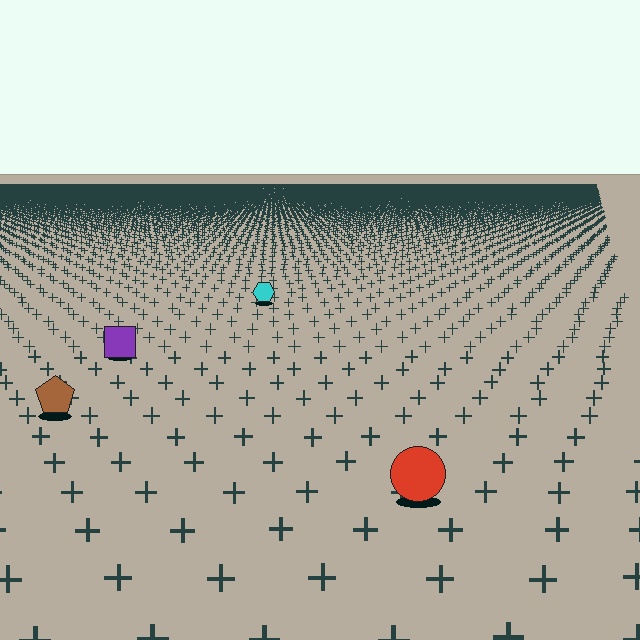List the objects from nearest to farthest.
From nearest to farthest: the red circle, the brown pentagon, the purple square, the cyan hexagon.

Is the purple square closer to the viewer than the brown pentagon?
No. The brown pentagon is closer — you can tell from the texture gradient: the ground texture is coarser near it.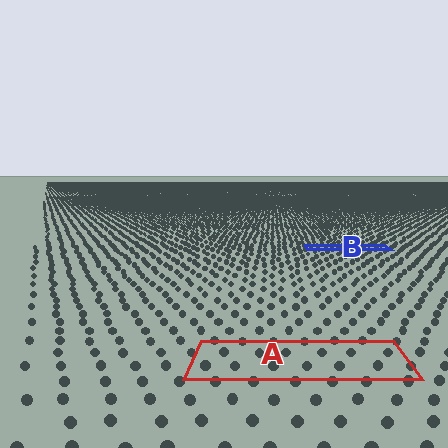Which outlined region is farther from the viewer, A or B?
Region B is farther from the viewer — the texture elements inside it appear smaller and more densely packed.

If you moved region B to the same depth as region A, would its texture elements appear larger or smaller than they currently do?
They would appear larger. At a closer depth, the same texture elements are projected at a bigger on-screen size.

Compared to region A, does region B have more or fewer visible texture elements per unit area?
Region B has more texture elements per unit area — they are packed more densely because it is farther away.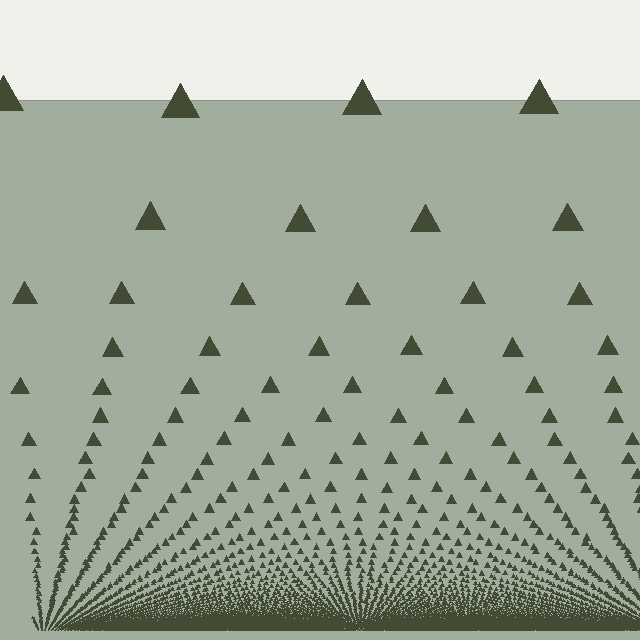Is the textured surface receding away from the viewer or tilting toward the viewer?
The surface appears to tilt toward the viewer. Texture elements get larger and sparser toward the top.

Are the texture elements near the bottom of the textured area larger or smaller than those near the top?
Smaller. The gradient is inverted — elements near the bottom are smaller and denser.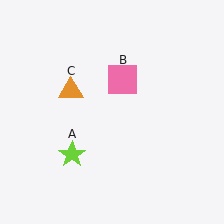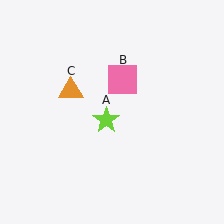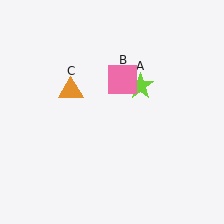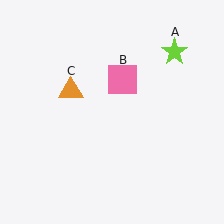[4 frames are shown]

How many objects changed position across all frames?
1 object changed position: lime star (object A).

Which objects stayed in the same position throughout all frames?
Pink square (object B) and orange triangle (object C) remained stationary.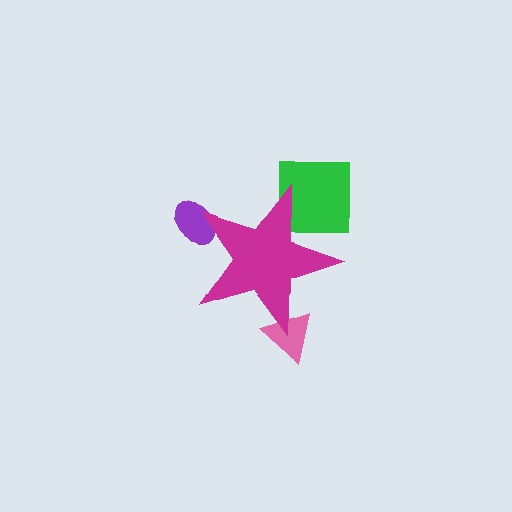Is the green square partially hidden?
Yes, the green square is partially hidden behind the magenta star.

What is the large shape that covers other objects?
A magenta star.